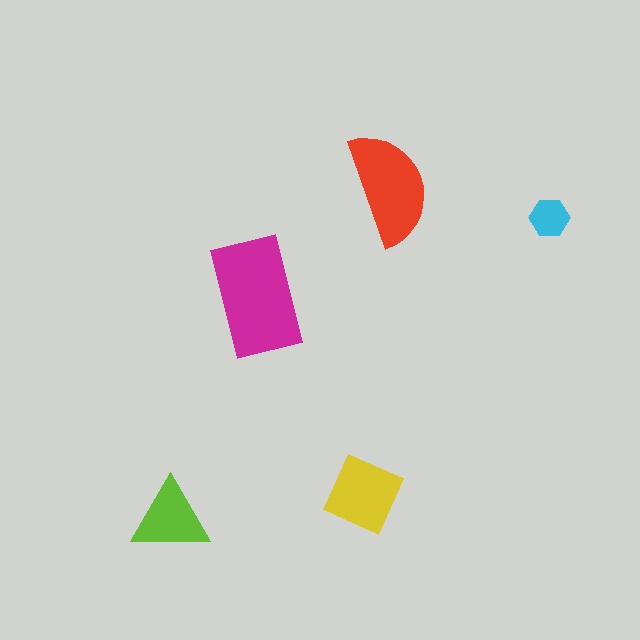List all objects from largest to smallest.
The magenta rectangle, the red semicircle, the yellow square, the lime triangle, the cyan hexagon.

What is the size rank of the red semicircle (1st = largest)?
2nd.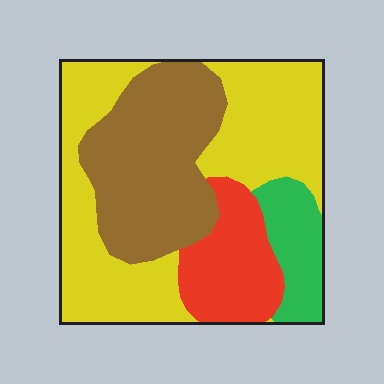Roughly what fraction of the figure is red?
Red takes up about one sixth (1/6) of the figure.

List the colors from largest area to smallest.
From largest to smallest: yellow, brown, red, green.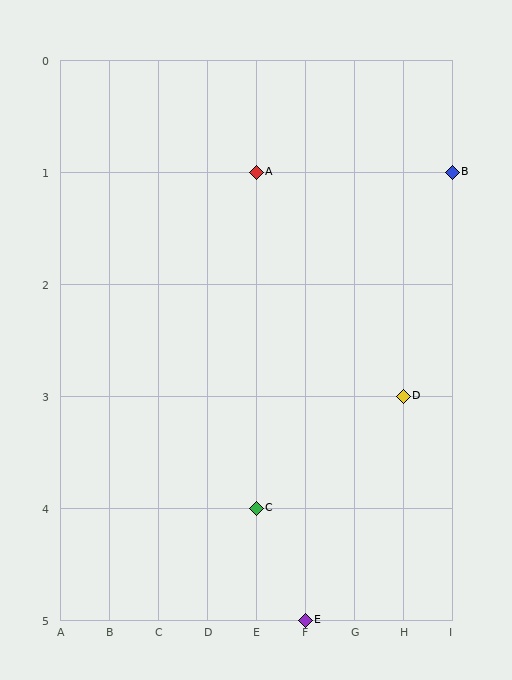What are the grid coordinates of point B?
Point B is at grid coordinates (I, 1).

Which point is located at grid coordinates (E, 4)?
Point C is at (E, 4).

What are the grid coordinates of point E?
Point E is at grid coordinates (F, 5).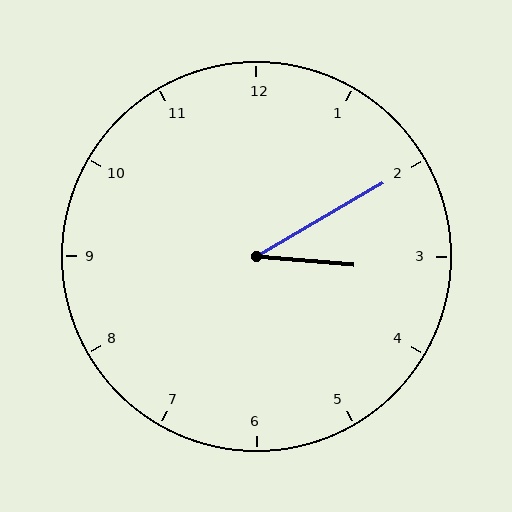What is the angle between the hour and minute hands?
Approximately 35 degrees.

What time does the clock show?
3:10.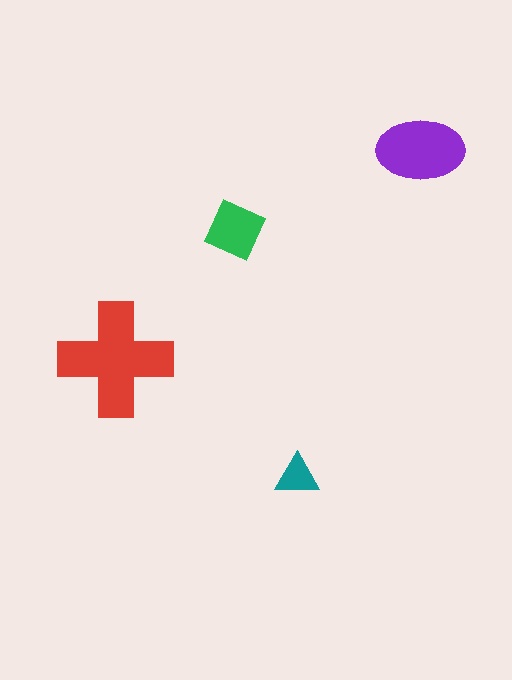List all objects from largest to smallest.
The red cross, the purple ellipse, the green square, the teal triangle.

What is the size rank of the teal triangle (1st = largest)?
4th.